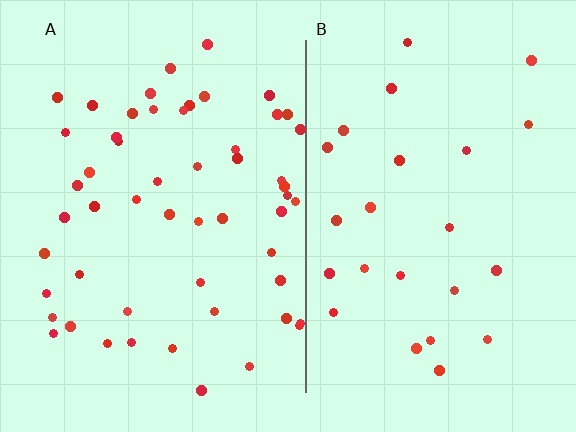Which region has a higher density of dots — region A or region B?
A (the left).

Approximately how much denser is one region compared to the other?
Approximately 2.2× — region A over region B.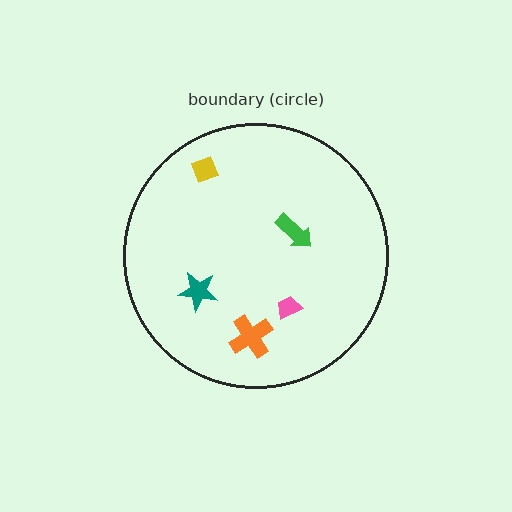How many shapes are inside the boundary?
5 inside, 0 outside.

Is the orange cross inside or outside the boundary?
Inside.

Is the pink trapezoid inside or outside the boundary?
Inside.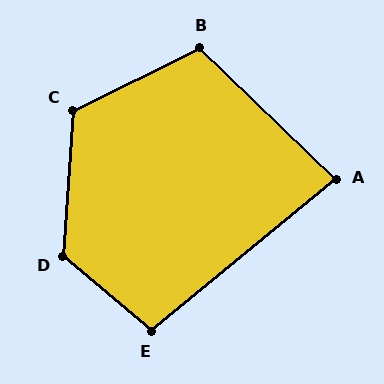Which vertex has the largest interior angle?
D, at approximately 126 degrees.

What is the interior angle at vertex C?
Approximately 120 degrees (obtuse).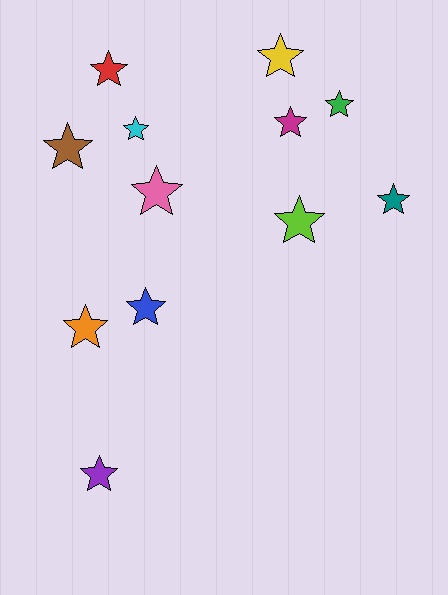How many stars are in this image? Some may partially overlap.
There are 12 stars.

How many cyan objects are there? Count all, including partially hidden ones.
There is 1 cyan object.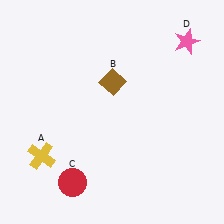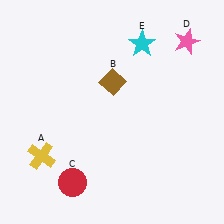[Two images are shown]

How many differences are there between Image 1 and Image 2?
There is 1 difference between the two images.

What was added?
A cyan star (E) was added in Image 2.